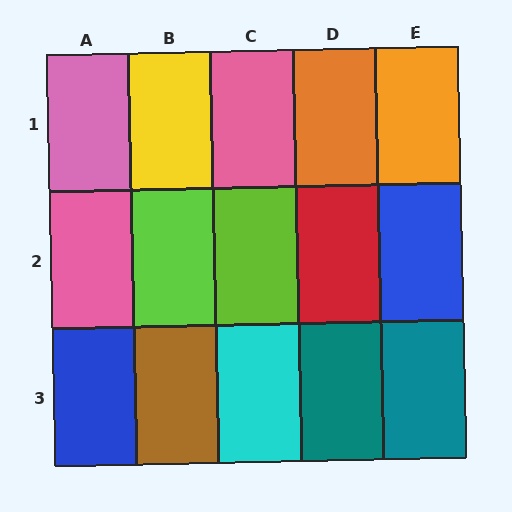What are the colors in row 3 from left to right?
Blue, brown, cyan, teal, teal.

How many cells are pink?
3 cells are pink.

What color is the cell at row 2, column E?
Blue.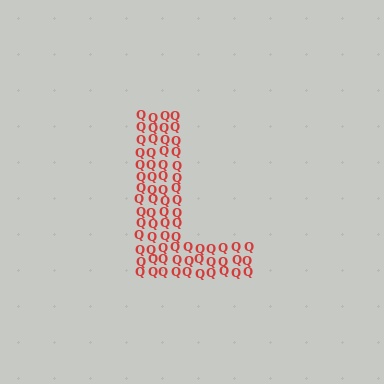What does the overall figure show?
The overall figure shows the letter L.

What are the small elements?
The small elements are letter Q's.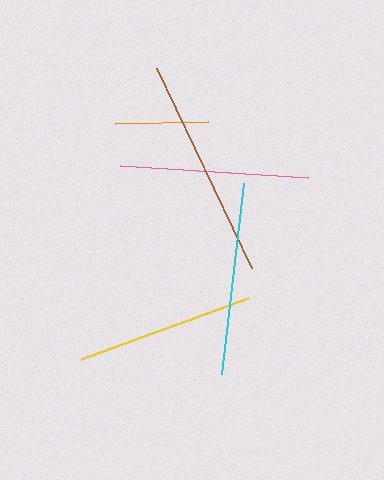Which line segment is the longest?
The brown line is the longest at approximately 221 pixels.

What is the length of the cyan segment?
The cyan segment is approximately 193 pixels long.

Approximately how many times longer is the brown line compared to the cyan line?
The brown line is approximately 1.1 times the length of the cyan line.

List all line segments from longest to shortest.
From longest to shortest: brown, cyan, pink, yellow, orange.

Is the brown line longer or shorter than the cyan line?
The brown line is longer than the cyan line.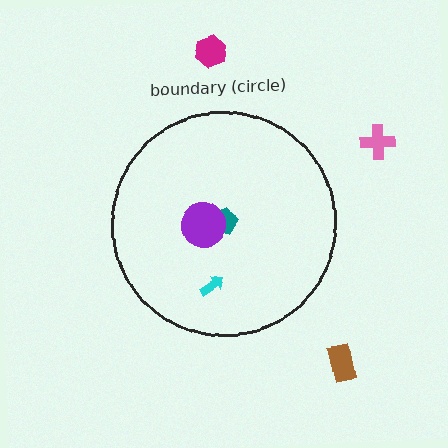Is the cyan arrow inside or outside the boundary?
Inside.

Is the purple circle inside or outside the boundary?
Inside.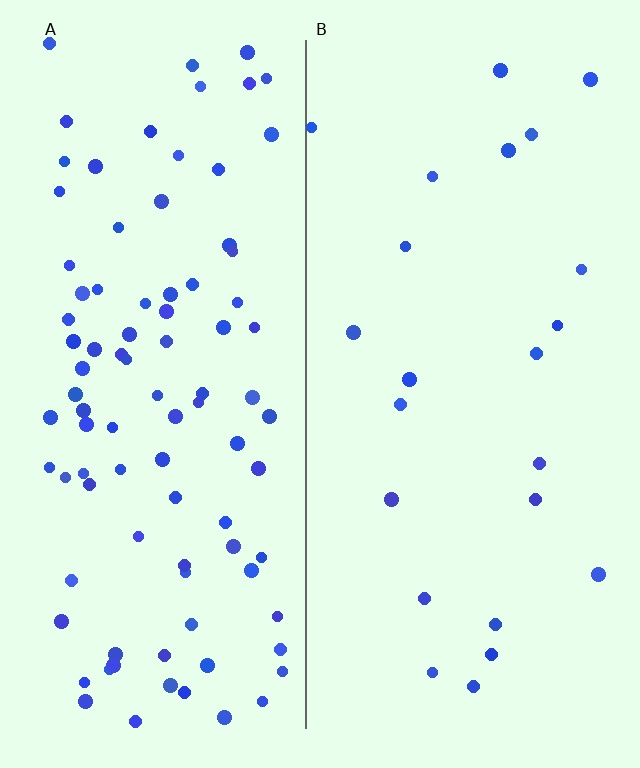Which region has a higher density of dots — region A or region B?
A (the left).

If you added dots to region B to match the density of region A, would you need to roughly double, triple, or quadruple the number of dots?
Approximately quadruple.